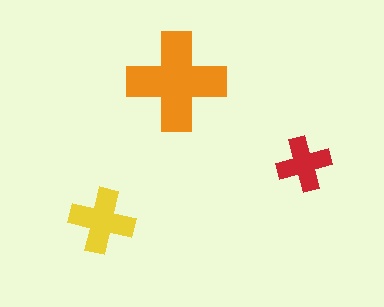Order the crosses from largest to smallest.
the orange one, the yellow one, the red one.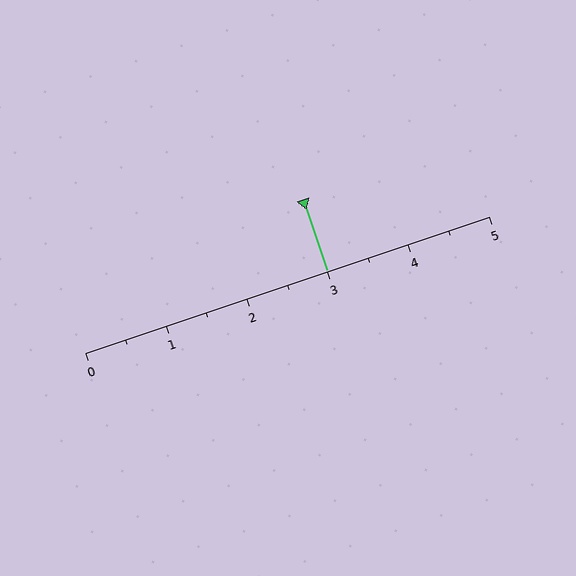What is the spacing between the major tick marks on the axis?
The major ticks are spaced 1 apart.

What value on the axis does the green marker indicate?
The marker indicates approximately 3.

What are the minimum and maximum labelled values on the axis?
The axis runs from 0 to 5.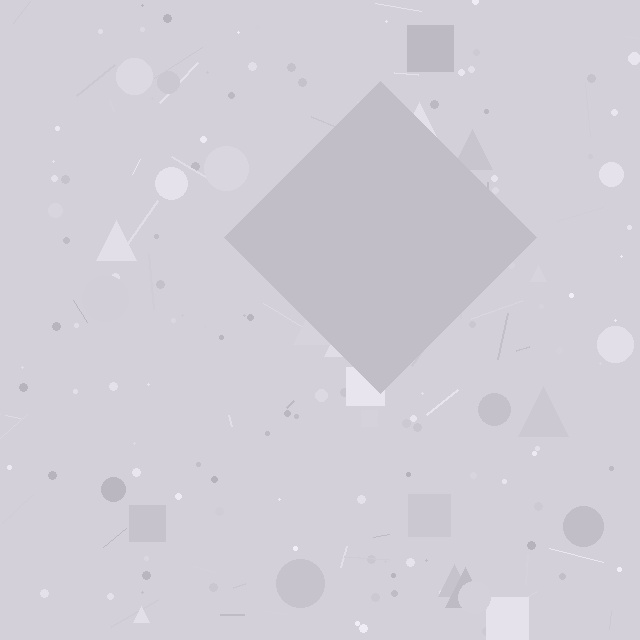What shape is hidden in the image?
A diamond is hidden in the image.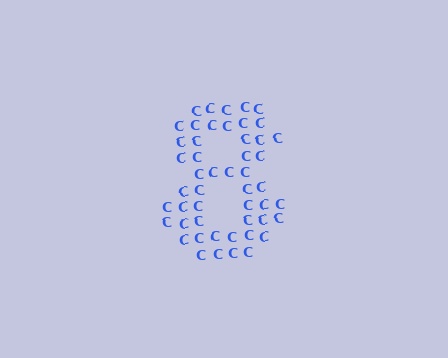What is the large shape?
The large shape is the digit 8.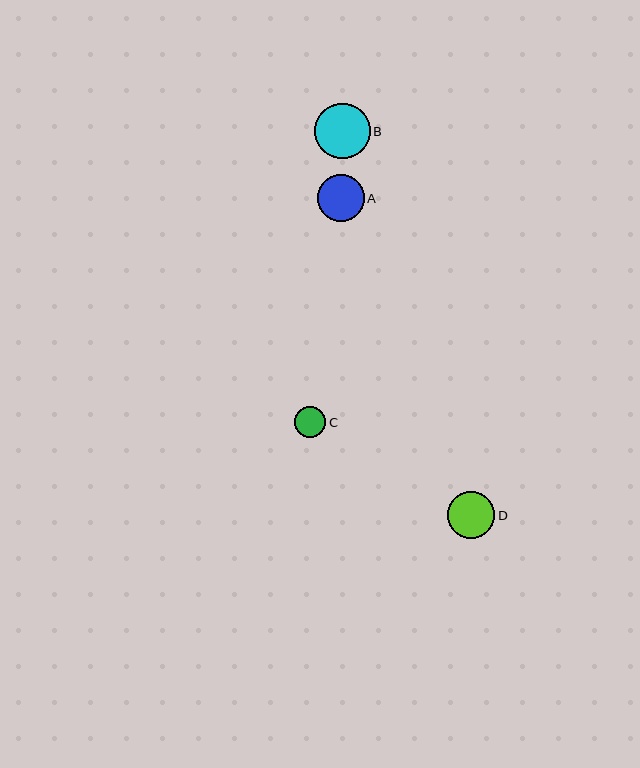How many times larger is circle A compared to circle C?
Circle A is approximately 1.5 times the size of circle C.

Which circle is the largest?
Circle B is the largest with a size of approximately 55 pixels.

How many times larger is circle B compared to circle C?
Circle B is approximately 1.8 times the size of circle C.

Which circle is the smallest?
Circle C is the smallest with a size of approximately 31 pixels.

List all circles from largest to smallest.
From largest to smallest: B, D, A, C.